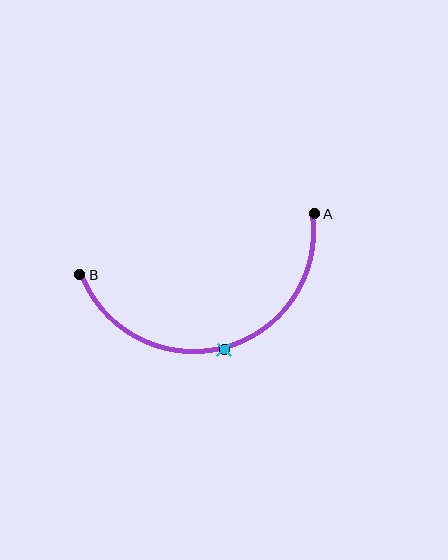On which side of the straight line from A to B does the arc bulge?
The arc bulges below the straight line connecting A and B.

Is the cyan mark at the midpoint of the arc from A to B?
Yes. The cyan mark lies on the arc at equal arc-length from both A and B — it is the arc midpoint.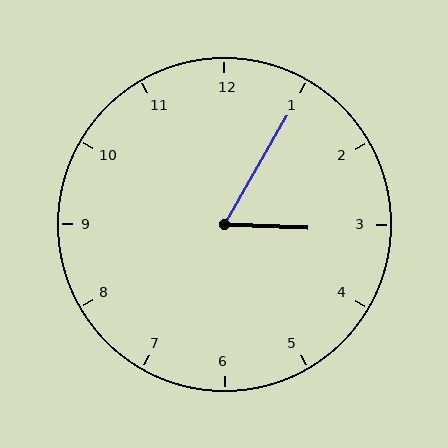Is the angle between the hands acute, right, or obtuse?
It is acute.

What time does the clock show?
3:05.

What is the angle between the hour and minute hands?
Approximately 62 degrees.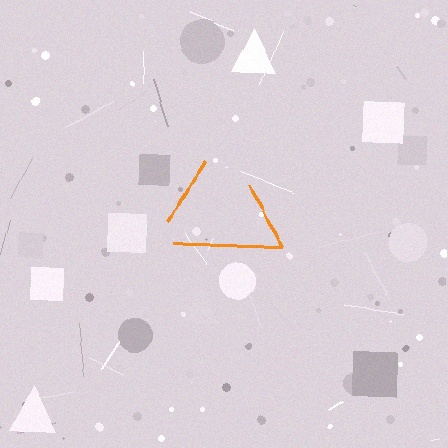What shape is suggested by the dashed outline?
The dashed outline suggests a triangle.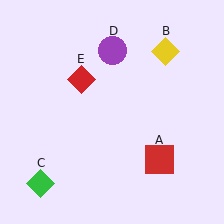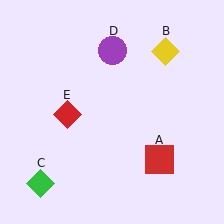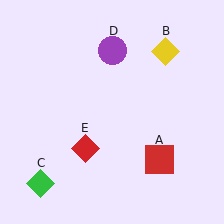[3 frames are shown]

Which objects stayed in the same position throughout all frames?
Red square (object A) and yellow diamond (object B) and green diamond (object C) and purple circle (object D) remained stationary.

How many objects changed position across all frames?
1 object changed position: red diamond (object E).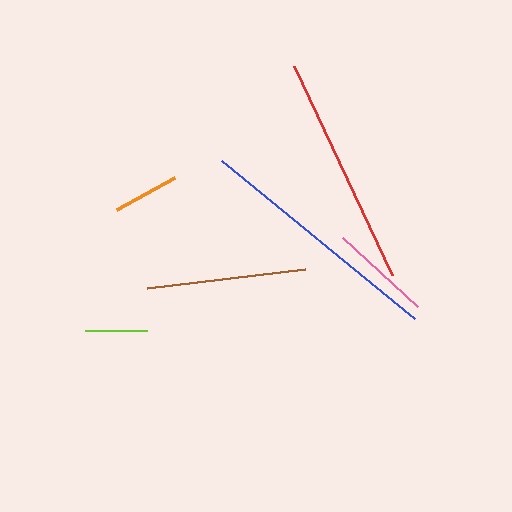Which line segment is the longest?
The blue line is the longest at approximately 249 pixels.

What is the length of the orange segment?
The orange segment is approximately 66 pixels long.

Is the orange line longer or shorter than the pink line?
The pink line is longer than the orange line.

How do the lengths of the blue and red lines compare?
The blue and red lines are approximately the same length.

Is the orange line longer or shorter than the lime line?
The orange line is longer than the lime line.